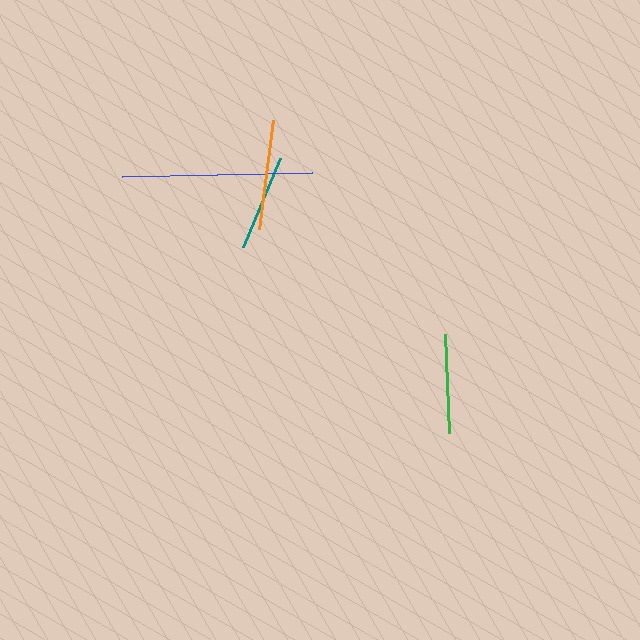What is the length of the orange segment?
The orange segment is approximately 110 pixels long.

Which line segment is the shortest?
The teal line is the shortest at approximately 96 pixels.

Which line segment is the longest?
The blue line is the longest at approximately 190 pixels.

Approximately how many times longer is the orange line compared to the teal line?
The orange line is approximately 1.1 times the length of the teal line.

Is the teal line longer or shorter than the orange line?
The orange line is longer than the teal line.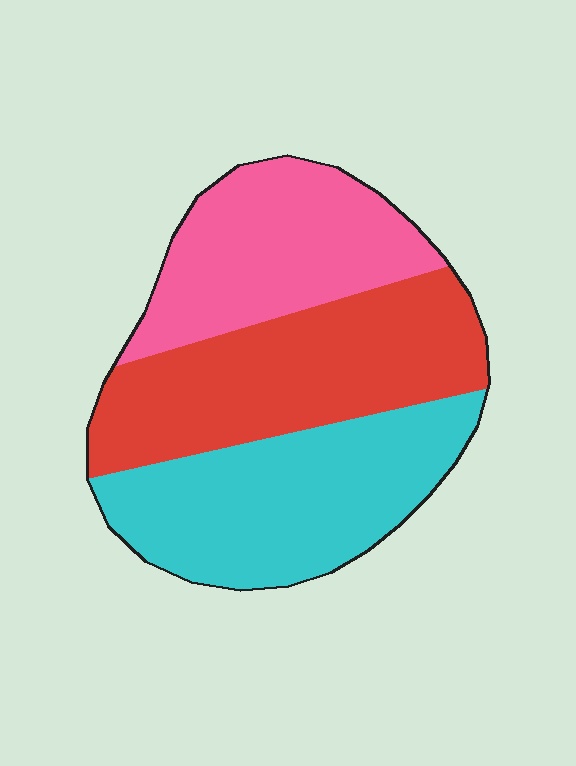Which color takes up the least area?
Pink, at roughly 30%.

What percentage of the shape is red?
Red takes up between a quarter and a half of the shape.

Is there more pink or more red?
Red.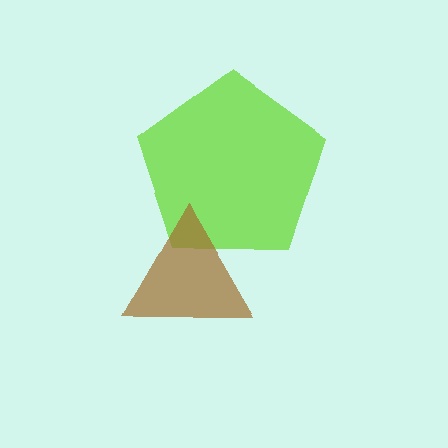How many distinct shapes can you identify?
There are 2 distinct shapes: a lime pentagon, a brown triangle.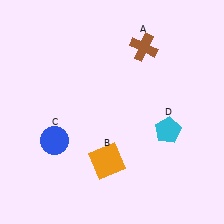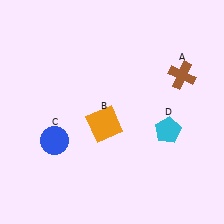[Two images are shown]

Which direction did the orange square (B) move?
The orange square (B) moved up.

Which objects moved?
The objects that moved are: the brown cross (A), the orange square (B).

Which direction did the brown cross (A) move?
The brown cross (A) moved right.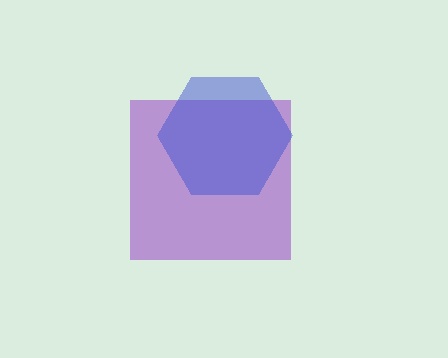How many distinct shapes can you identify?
There are 2 distinct shapes: a purple square, a blue hexagon.